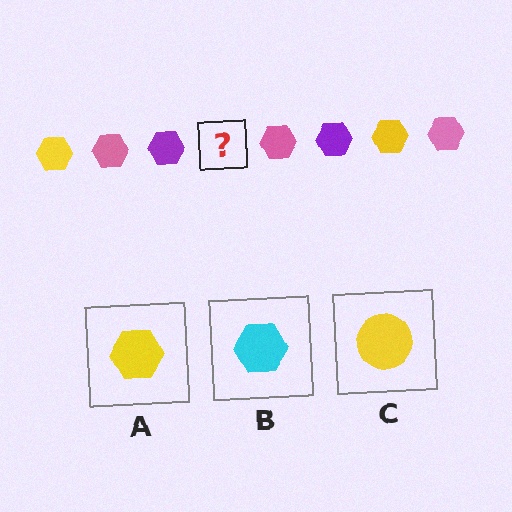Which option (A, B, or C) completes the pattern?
A.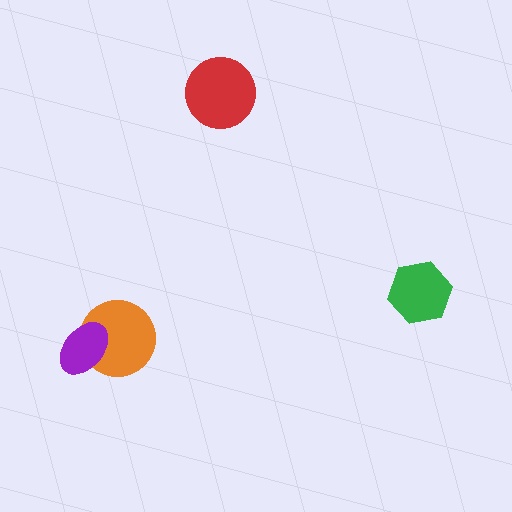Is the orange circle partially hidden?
Yes, it is partially covered by another shape.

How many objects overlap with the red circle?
0 objects overlap with the red circle.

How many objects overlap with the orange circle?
1 object overlaps with the orange circle.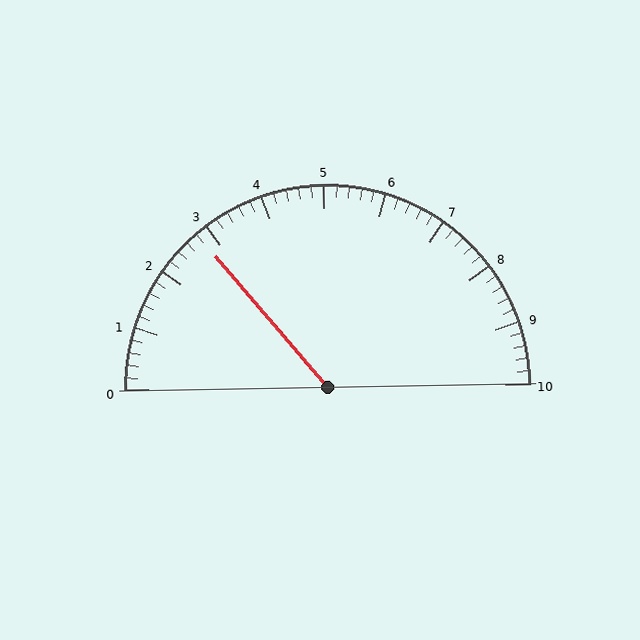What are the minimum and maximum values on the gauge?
The gauge ranges from 0 to 10.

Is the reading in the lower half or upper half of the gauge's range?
The reading is in the lower half of the range (0 to 10).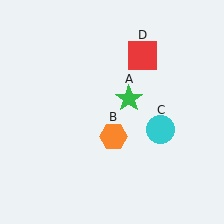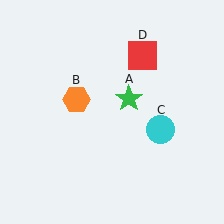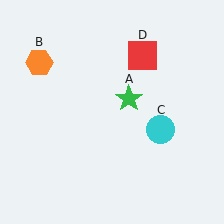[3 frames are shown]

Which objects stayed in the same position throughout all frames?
Green star (object A) and cyan circle (object C) and red square (object D) remained stationary.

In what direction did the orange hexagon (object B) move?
The orange hexagon (object B) moved up and to the left.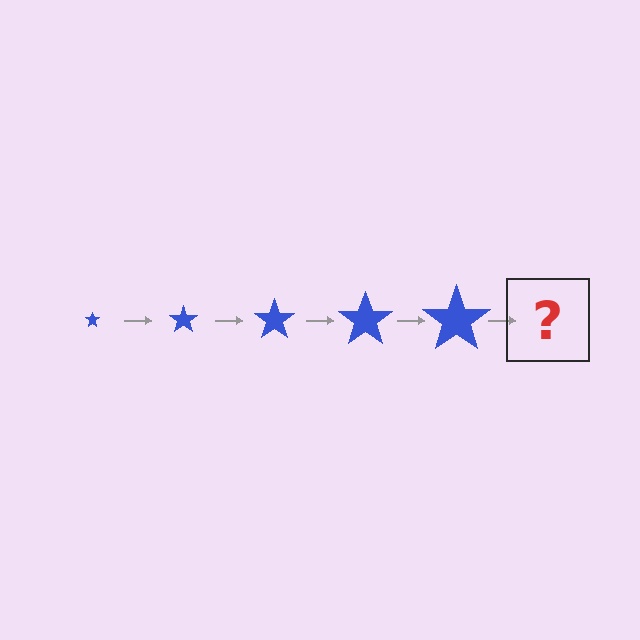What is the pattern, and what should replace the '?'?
The pattern is that the star gets progressively larger each step. The '?' should be a blue star, larger than the previous one.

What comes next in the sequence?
The next element should be a blue star, larger than the previous one.